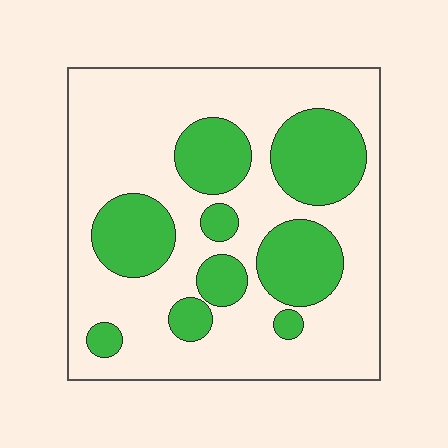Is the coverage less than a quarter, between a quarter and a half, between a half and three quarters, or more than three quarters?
Between a quarter and a half.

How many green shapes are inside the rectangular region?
9.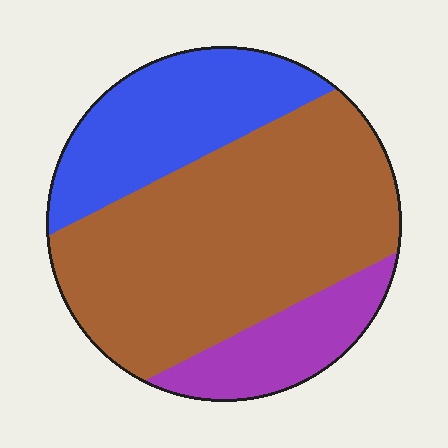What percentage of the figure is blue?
Blue covers 26% of the figure.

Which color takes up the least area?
Purple, at roughly 15%.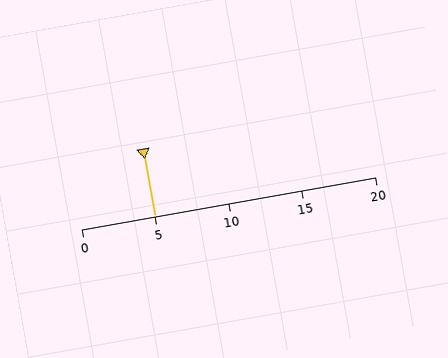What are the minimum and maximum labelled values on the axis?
The axis runs from 0 to 20.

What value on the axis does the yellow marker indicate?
The marker indicates approximately 5.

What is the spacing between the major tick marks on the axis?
The major ticks are spaced 5 apart.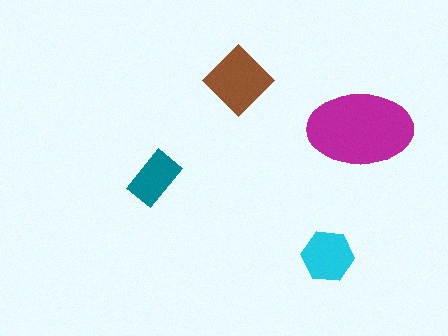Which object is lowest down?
The cyan hexagon is bottommost.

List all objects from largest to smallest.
The magenta ellipse, the brown diamond, the cyan hexagon, the teal rectangle.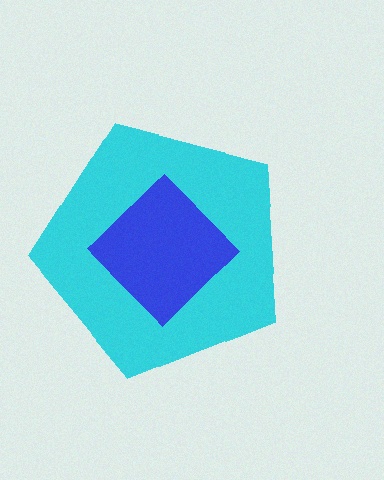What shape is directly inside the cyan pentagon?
The blue diamond.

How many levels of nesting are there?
2.